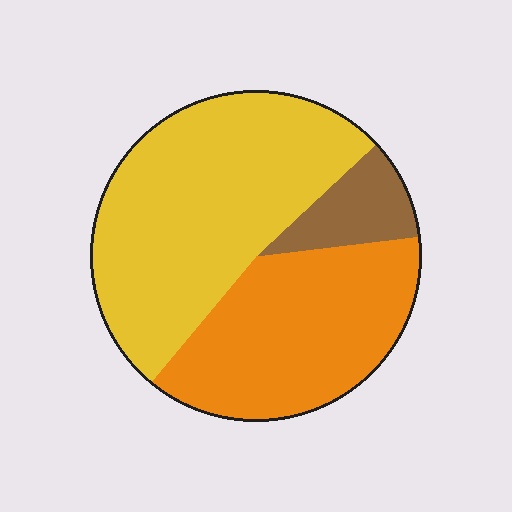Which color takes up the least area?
Brown, at roughly 10%.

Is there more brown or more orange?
Orange.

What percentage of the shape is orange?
Orange takes up about three eighths (3/8) of the shape.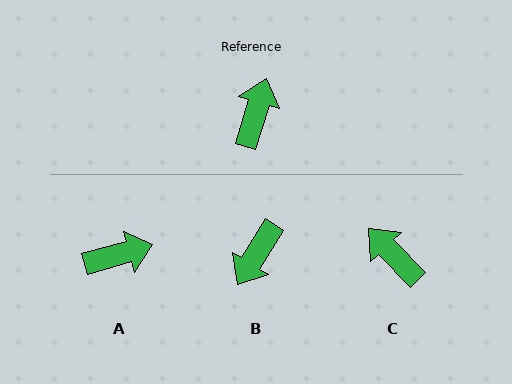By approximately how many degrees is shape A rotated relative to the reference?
Approximately 57 degrees clockwise.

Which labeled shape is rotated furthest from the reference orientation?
B, about 165 degrees away.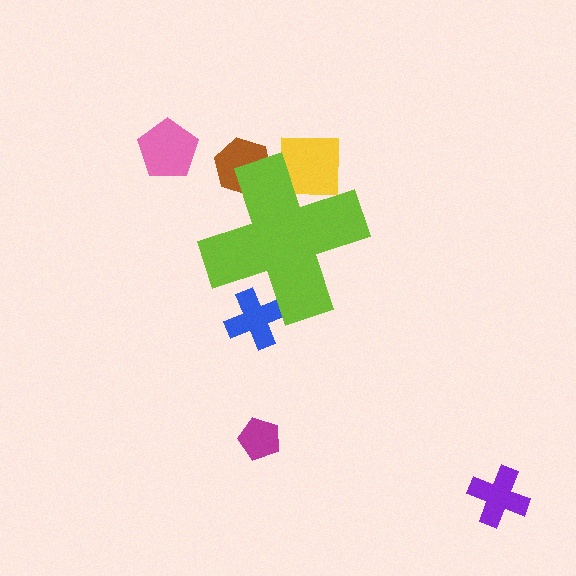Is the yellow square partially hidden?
Yes, the yellow square is partially hidden behind the lime cross.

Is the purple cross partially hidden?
No, the purple cross is fully visible.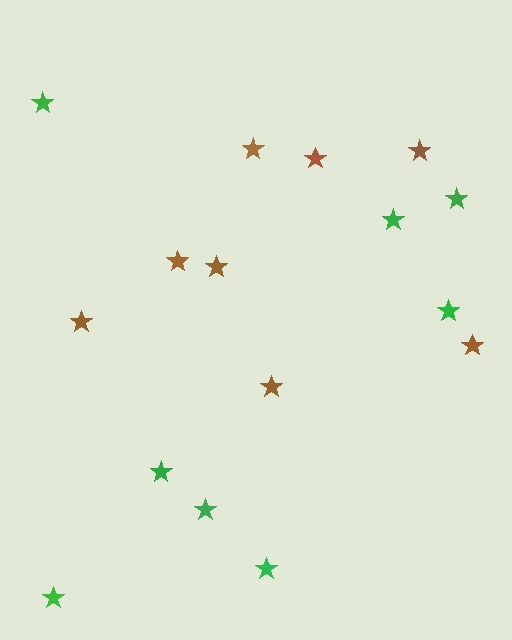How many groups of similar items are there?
There are 2 groups: one group of green stars (8) and one group of brown stars (8).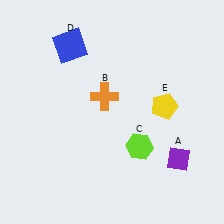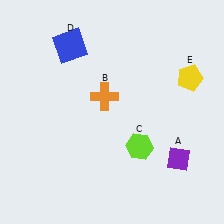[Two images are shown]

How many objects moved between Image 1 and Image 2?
1 object moved between the two images.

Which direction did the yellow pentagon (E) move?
The yellow pentagon (E) moved up.